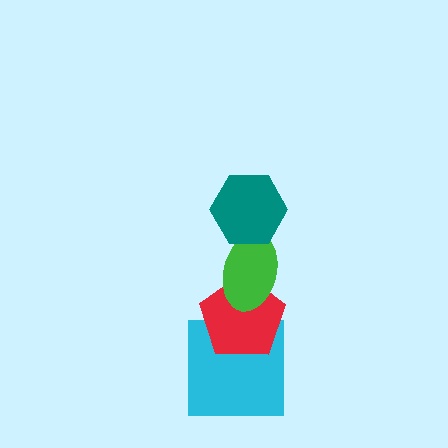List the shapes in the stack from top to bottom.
From top to bottom: the teal hexagon, the green ellipse, the red pentagon, the cyan square.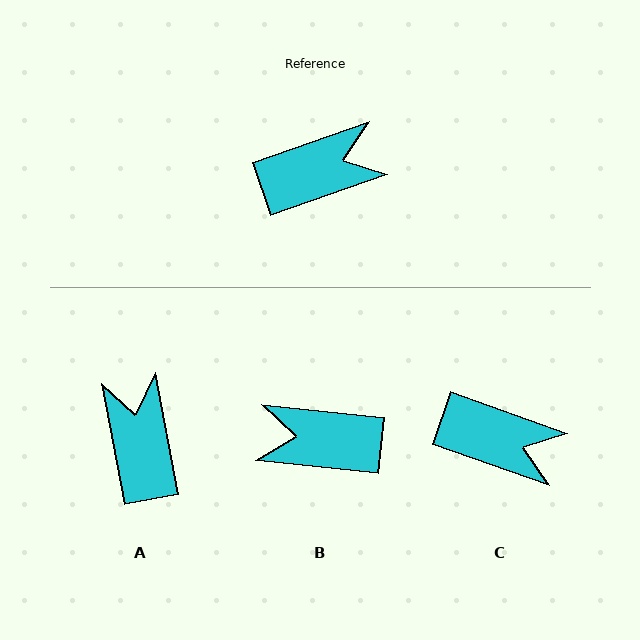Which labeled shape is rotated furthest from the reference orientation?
B, about 155 degrees away.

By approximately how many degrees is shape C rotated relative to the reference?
Approximately 39 degrees clockwise.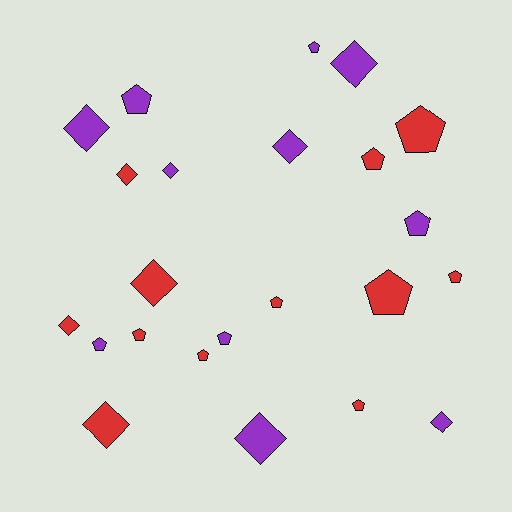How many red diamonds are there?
There are 4 red diamonds.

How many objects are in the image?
There are 23 objects.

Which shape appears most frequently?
Pentagon, with 13 objects.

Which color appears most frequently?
Red, with 12 objects.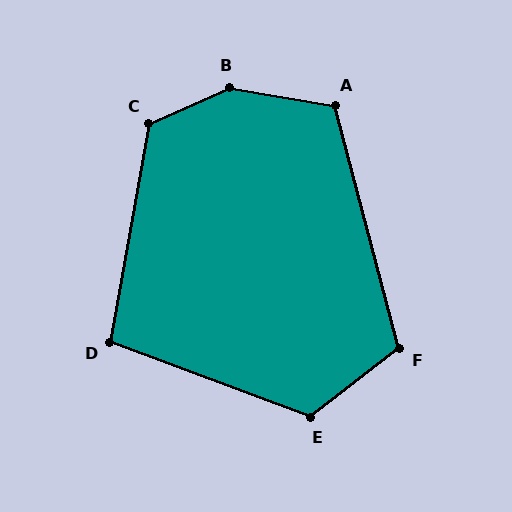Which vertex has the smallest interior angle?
D, at approximately 100 degrees.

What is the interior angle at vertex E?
Approximately 122 degrees (obtuse).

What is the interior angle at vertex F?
Approximately 113 degrees (obtuse).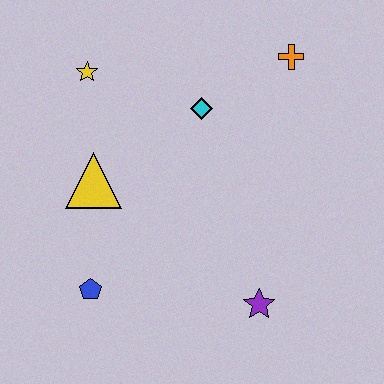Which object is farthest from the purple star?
The yellow star is farthest from the purple star.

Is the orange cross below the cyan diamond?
No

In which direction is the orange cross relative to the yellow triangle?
The orange cross is to the right of the yellow triangle.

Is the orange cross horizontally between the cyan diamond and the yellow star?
No